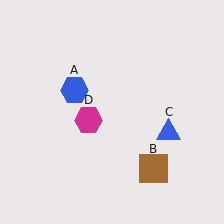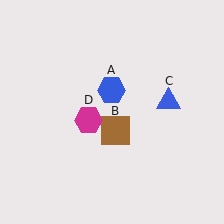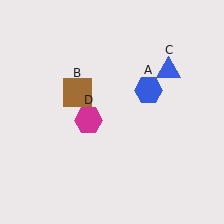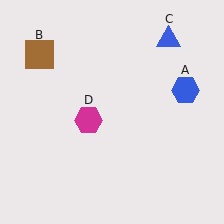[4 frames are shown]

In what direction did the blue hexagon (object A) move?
The blue hexagon (object A) moved right.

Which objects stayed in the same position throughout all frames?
Magenta hexagon (object D) remained stationary.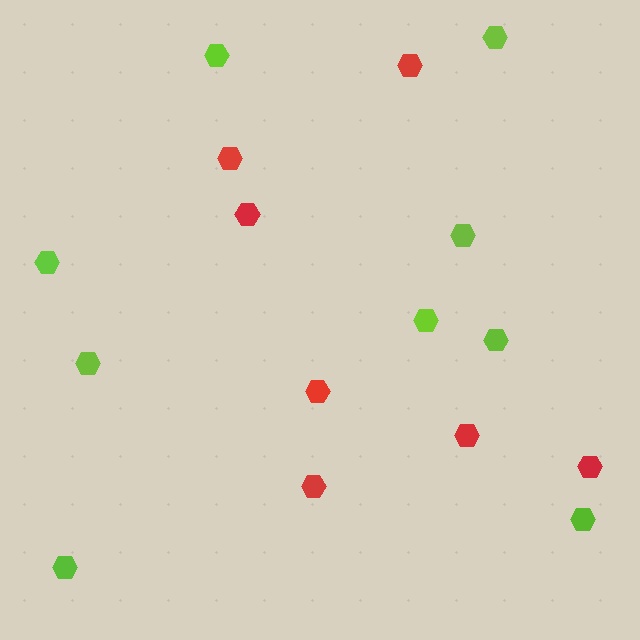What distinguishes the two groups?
There are 2 groups: one group of red hexagons (7) and one group of lime hexagons (9).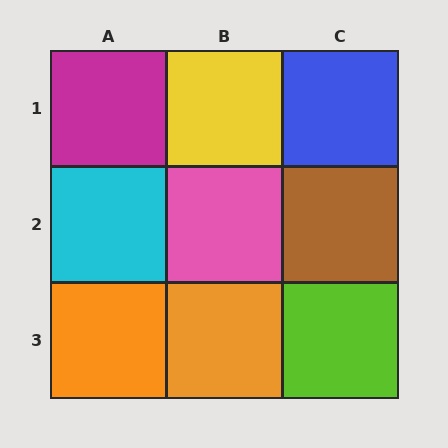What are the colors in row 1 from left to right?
Magenta, yellow, blue.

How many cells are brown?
1 cell is brown.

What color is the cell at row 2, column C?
Brown.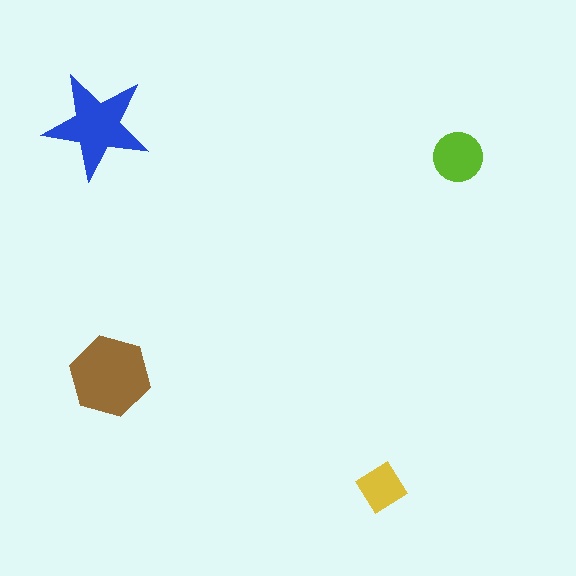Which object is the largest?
The brown hexagon.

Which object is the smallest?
The yellow diamond.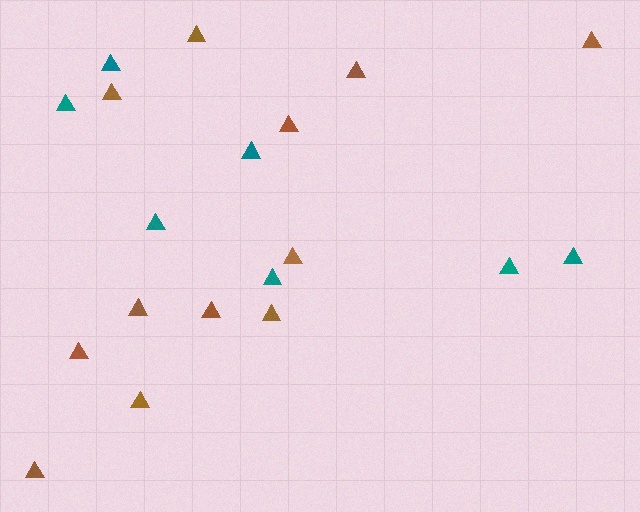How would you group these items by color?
There are 2 groups: one group of teal triangles (7) and one group of brown triangles (12).